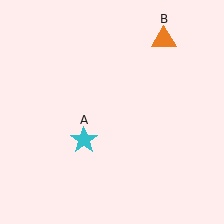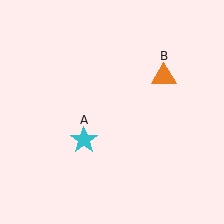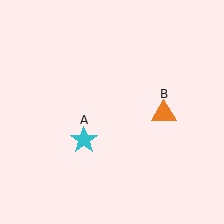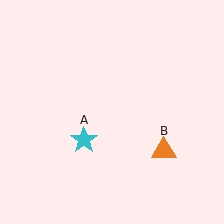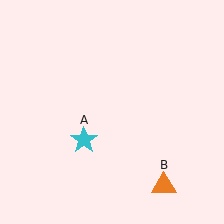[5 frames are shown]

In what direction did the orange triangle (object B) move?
The orange triangle (object B) moved down.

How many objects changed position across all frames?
1 object changed position: orange triangle (object B).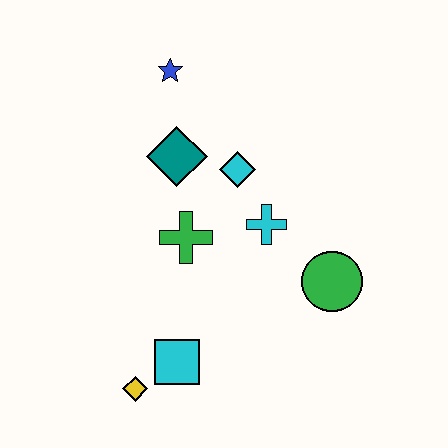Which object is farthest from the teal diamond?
The yellow diamond is farthest from the teal diamond.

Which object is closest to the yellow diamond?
The cyan square is closest to the yellow diamond.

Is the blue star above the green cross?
Yes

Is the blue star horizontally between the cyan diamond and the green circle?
No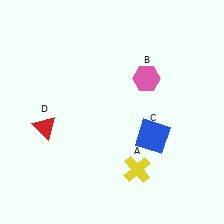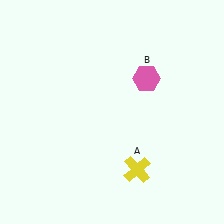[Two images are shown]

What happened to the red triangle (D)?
The red triangle (D) was removed in Image 2. It was in the bottom-left area of Image 1.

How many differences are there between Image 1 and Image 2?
There are 2 differences between the two images.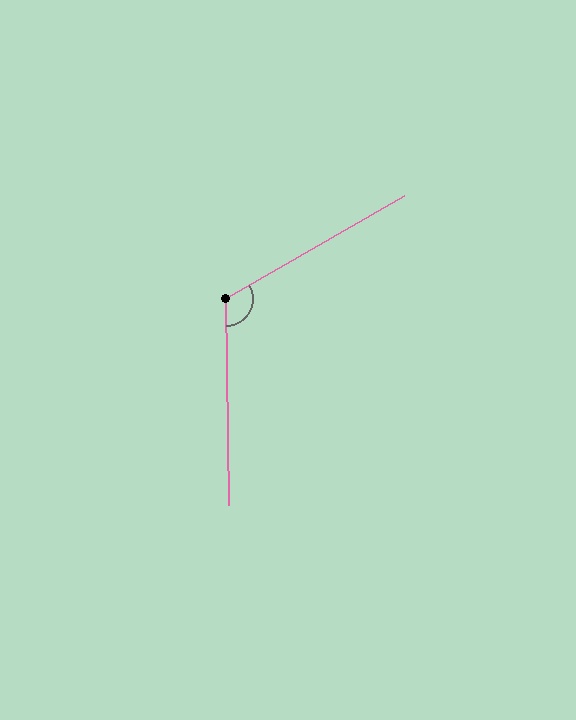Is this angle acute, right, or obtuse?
It is obtuse.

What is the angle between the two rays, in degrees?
Approximately 119 degrees.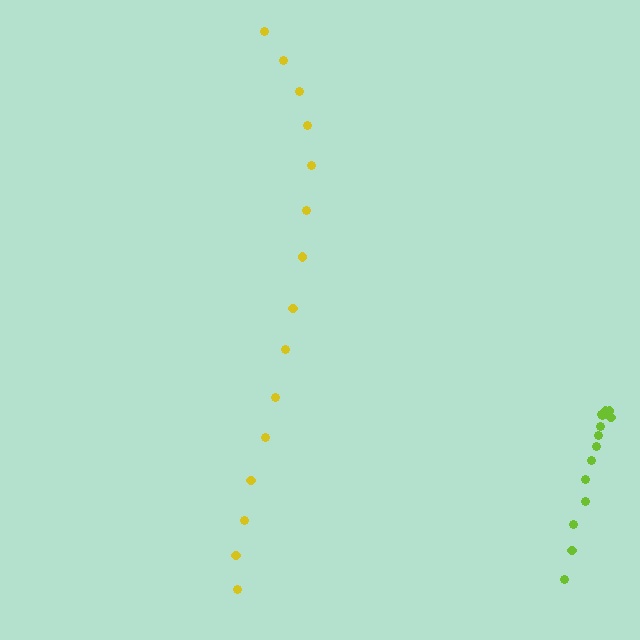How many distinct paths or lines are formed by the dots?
There are 2 distinct paths.